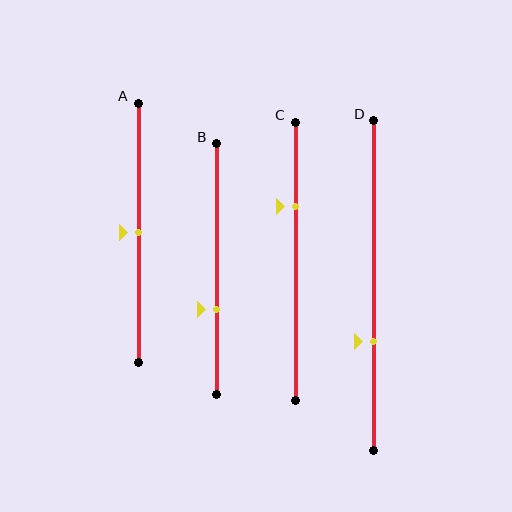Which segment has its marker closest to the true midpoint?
Segment A has its marker closest to the true midpoint.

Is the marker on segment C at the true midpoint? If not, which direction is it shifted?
No, the marker on segment C is shifted upward by about 20% of the segment length.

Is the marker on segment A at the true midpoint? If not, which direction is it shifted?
Yes, the marker on segment A is at the true midpoint.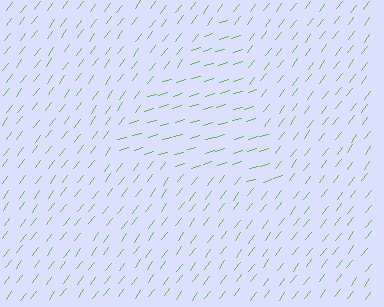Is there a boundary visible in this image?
Yes, there is a texture boundary formed by a change in line orientation.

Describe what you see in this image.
The image is filled with small lime line segments. A triangle region in the image has lines oriented differently from the surrounding lines, creating a visible texture boundary.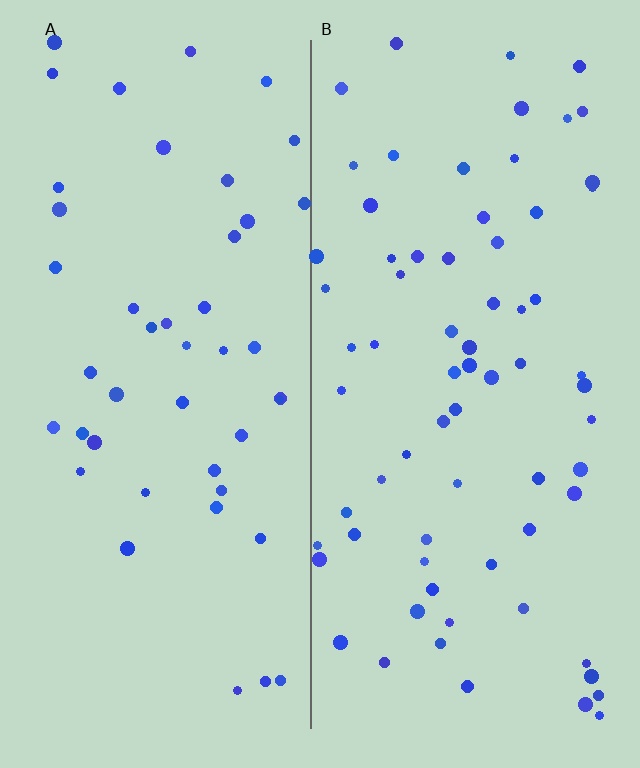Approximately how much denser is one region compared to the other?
Approximately 1.6× — region B over region A.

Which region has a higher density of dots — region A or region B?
B (the right).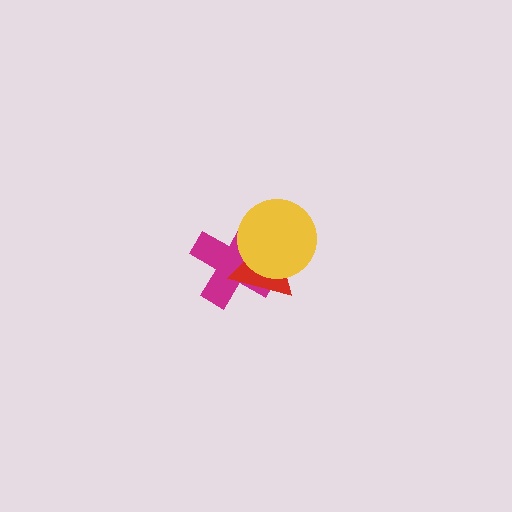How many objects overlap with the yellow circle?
2 objects overlap with the yellow circle.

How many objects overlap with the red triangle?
2 objects overlap with the red triangle.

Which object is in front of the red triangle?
The yellow circle is in front of the red triangle.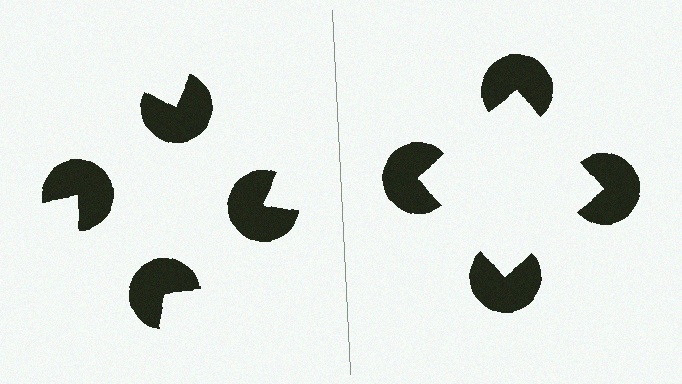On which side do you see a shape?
An illusory square appears on the right side. On the left side the wedge cuts are rotated, so no coherent shape forms.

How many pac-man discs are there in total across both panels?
8 — 4 on each side.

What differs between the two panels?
The pac-man discs are positioned identically on both sides; only the wedge orientations differ. On the right they align to a square; on the left they are misaligned.